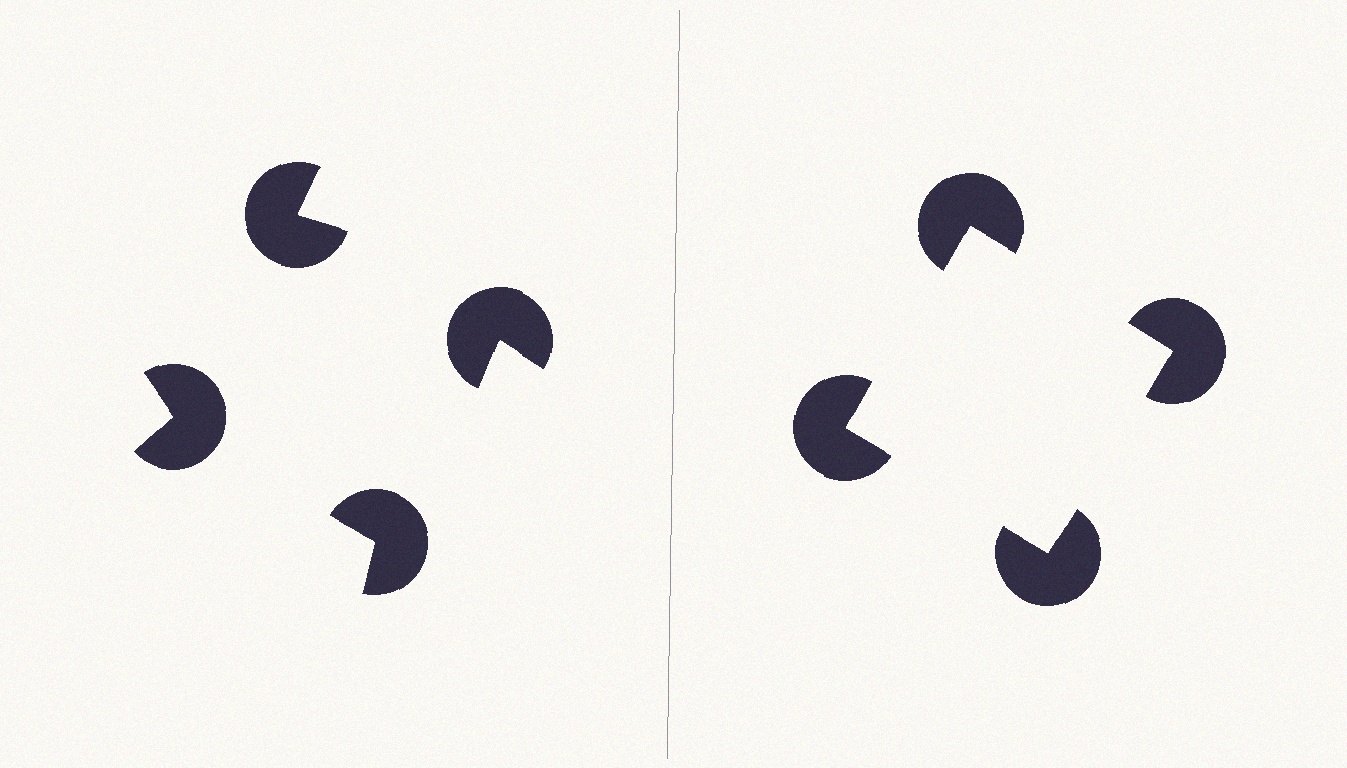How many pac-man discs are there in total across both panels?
8 — 4 on each side.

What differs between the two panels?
The pac-man discs are positioned identically on both sides; only the wedge orientations differ. On the right they align to a square; on the left they are misaligned.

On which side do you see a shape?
An illusory square appears on the right side. On the left side the wedge cuts are rotated, so no coherent shape forms.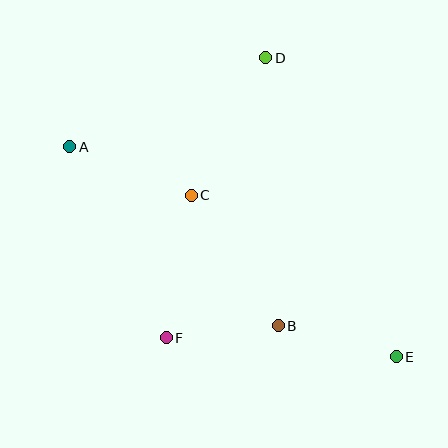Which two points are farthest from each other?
Points A and E are farthest from each other.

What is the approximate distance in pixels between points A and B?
The distance between A and B is approximately 275 pixels.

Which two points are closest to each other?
Points B and F are closest to each other.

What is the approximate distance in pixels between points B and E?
The distance between B and E is approximately 122 pixels.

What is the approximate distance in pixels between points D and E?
The distance between D and E is approximately 326 pixels.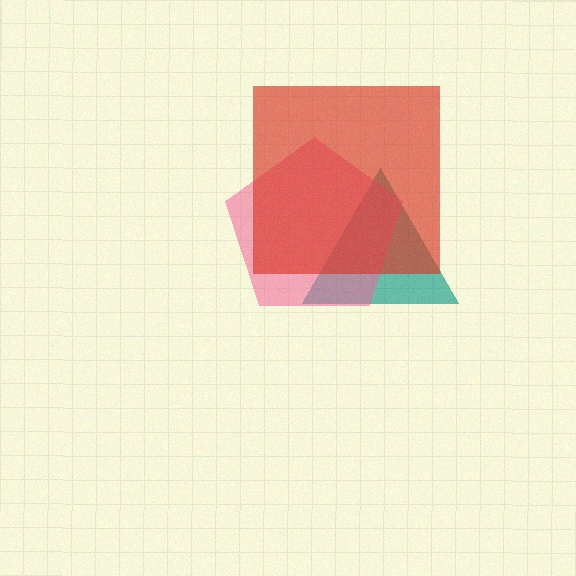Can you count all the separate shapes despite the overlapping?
Yes, there are 3 separate shapes.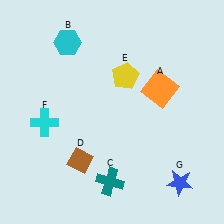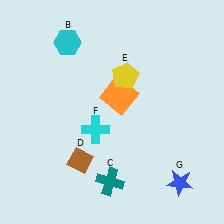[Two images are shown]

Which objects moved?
The objects that moved are: the orange square (A), the cyan cross (F).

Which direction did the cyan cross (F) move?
The cyan cross (F) moved right.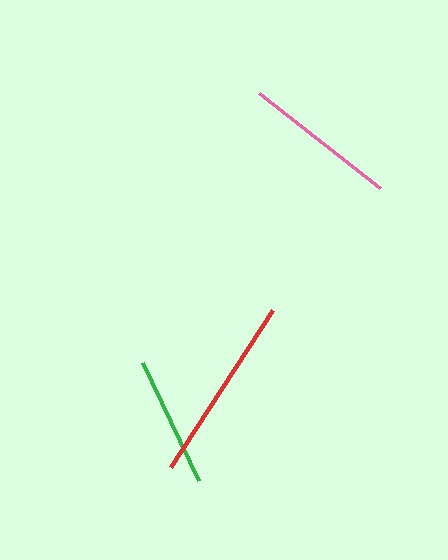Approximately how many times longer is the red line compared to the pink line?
The red line is approximately 1.2 times the length of the pink line.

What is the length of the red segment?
The red segment is approximately 187 pixels long.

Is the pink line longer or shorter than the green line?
The pink line is longer than the green line.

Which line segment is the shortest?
The green line is the shortest at approximately 130 pixels.